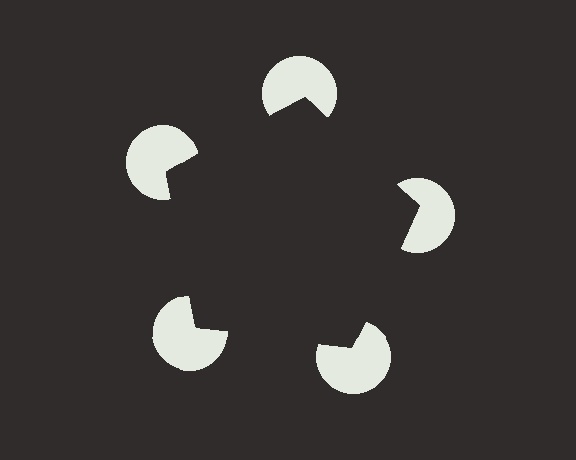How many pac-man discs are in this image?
There are 5 — one at each vertex of the illusory pentagon.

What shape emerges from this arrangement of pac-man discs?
An illusory pentagon — its edges are inferred from the aligned wedge cuts in the pac-man discs, not physically drawn.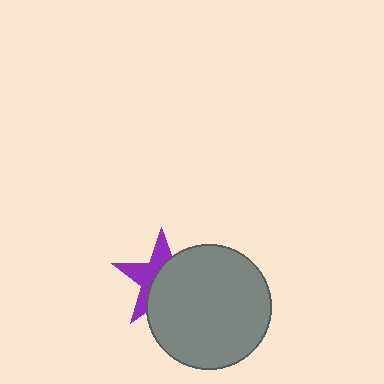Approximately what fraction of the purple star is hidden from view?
Roughly 57% of the purple star is hidden behind the gray circle.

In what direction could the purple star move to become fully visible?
The purple star could move toward the upper-left. That would shift it out from behind the gray circle entirely.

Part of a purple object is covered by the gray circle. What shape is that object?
It is a star.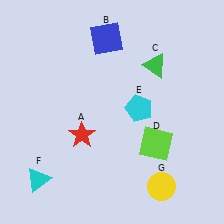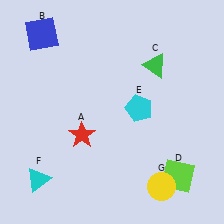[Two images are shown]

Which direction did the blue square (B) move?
The blue square (B) moved left.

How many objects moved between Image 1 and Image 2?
2 objects moved between the two images.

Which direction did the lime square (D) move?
The lime square (D) moved down.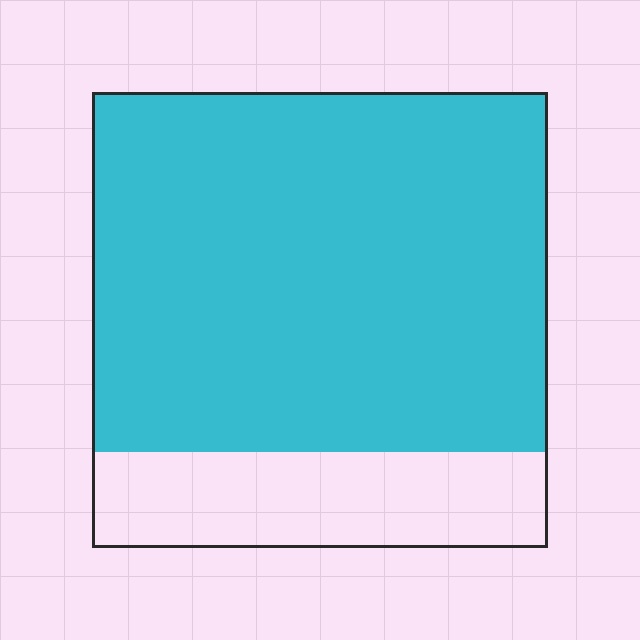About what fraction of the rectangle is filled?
About four fifths (4/5).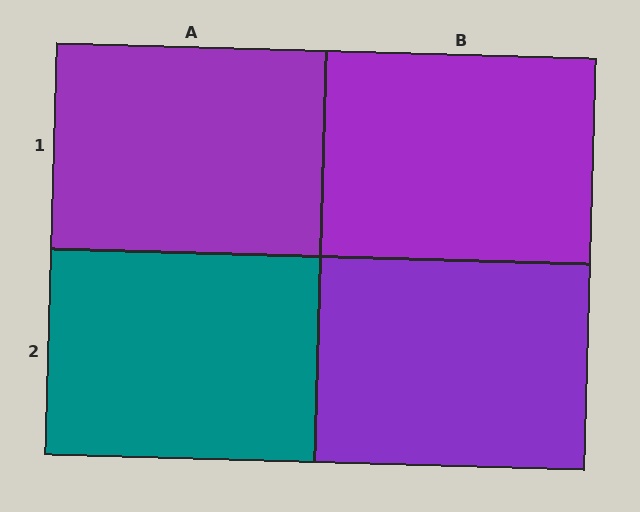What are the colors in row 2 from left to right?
Teal, purple.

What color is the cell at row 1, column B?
Purple.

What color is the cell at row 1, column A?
Purple.